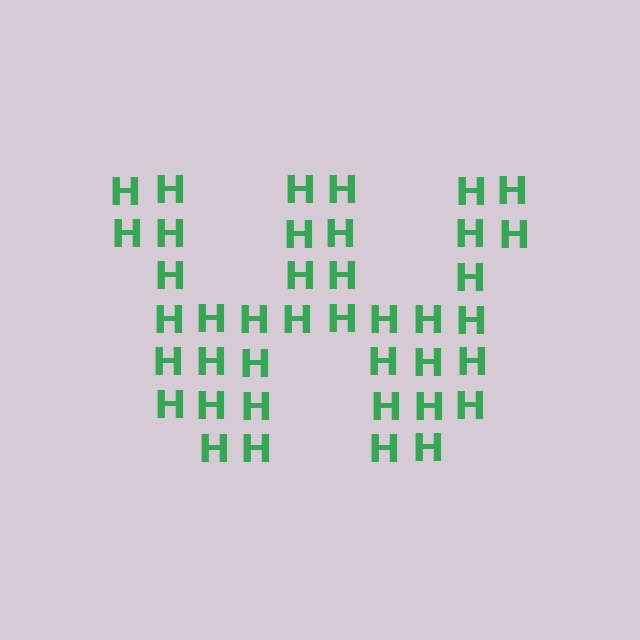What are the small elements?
The small elements are letter H's.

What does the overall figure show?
The overall figure shows the letter W.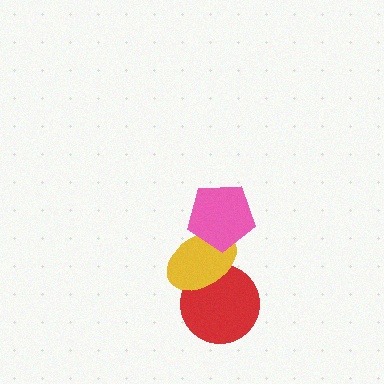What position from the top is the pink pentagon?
The pink pentagon is 1st from the top.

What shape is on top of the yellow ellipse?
The pink pentagon is on top of the yellow ellipse.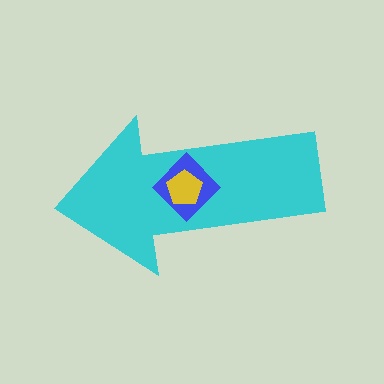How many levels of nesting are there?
3.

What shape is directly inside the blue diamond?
The yellow pentagon.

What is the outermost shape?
The cyan arrow.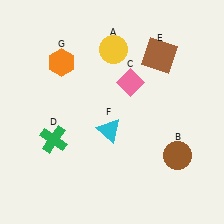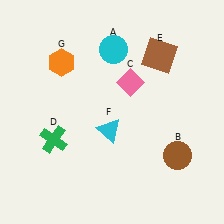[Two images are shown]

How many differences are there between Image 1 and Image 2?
There is 1 difference between the two images.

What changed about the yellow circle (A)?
In Image 1, A is yellow. In Image 2, it changed to cyan.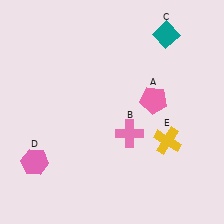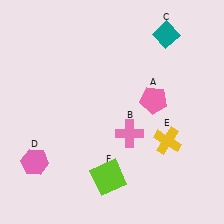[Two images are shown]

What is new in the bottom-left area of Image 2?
A lime square (F) was added in the bottom-left area of Image 2.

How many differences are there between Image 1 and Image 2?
There is 1 difference between the two images.